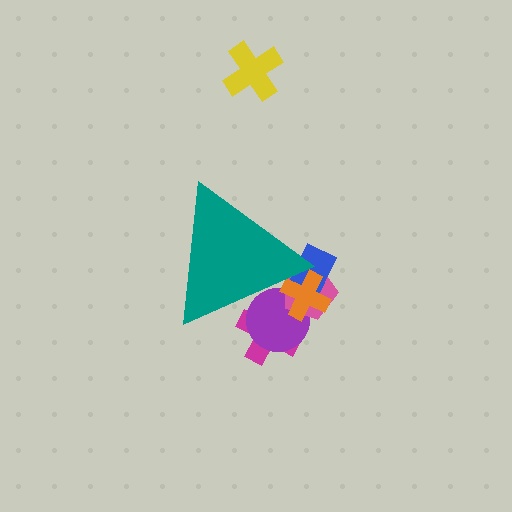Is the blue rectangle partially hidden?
Yes, the blue rectangle is partially hidden behind the teal triangle.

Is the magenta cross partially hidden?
Yes, the magenta cross is partially hidden behind the teal triangle.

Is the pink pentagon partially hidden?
Yes, the pink pentagon is partially hidden behind the teal triangle.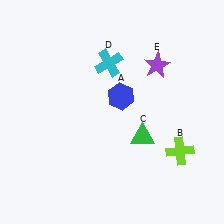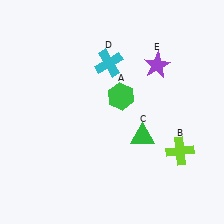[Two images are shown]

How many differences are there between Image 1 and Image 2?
There is 1 difference between the two images.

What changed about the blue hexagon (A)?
In Image 1, A is blue. In Image 2, it changed to green.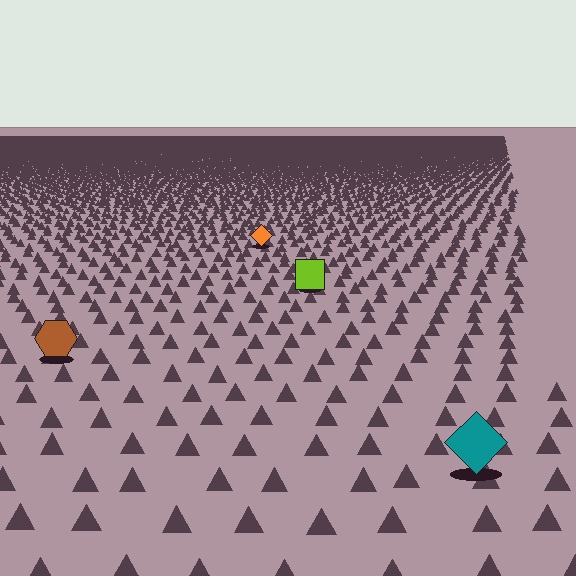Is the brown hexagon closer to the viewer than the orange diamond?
Yes. The brown hexagon is closer — you can tell from the texture gradient: the ground texture is coarser near it.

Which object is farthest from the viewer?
The orange diamond is farthest from the viewer. It appears smaller and the ground texture around it is denser.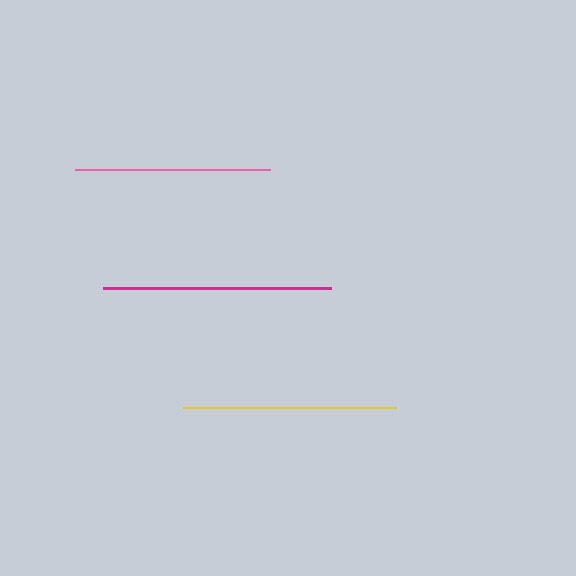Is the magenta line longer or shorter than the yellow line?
The magenta line is longer than the yellow line.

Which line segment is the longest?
The magenta line is the longest at approximately 228 pixels.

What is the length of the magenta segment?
The magenta segment is approximately 228 pixels long.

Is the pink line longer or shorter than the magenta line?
The magenta line is longer than the pink line.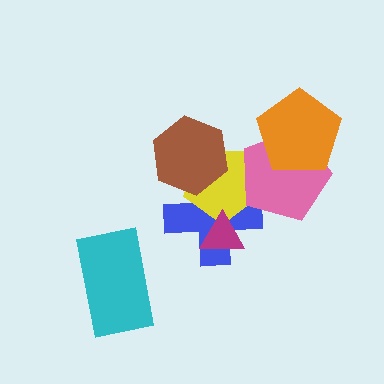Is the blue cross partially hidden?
Yes, it is partially covered by another shape.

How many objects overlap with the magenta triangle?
2 objects overlap with the magenta triangle.